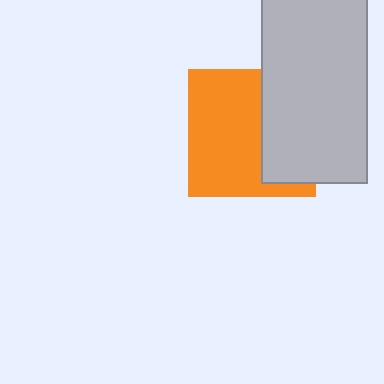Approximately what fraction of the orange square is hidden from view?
Roughly 38% of the orange square is hidden behind the light gray rectangle.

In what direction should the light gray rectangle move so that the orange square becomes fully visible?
The light gray rectangle should move right. That is the shortest direction to clear the overlap and leave the orange square fully visible.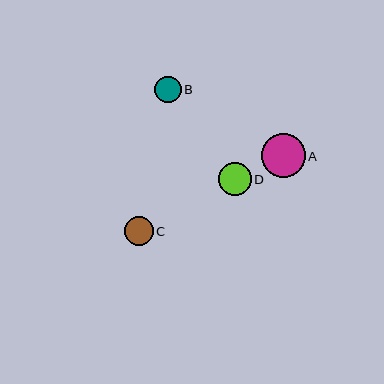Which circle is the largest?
Circle A is the largest with a size of approximately 44 pixels.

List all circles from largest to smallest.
From largest to smallest: A, D, C, B.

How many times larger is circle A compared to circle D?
Circle A is approximately 1.3 times the size of circle D.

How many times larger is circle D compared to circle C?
Circle D is approximately 1.1 times the size of circle C.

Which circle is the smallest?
Circle B is the smallest with a size of approximately 27 pixels.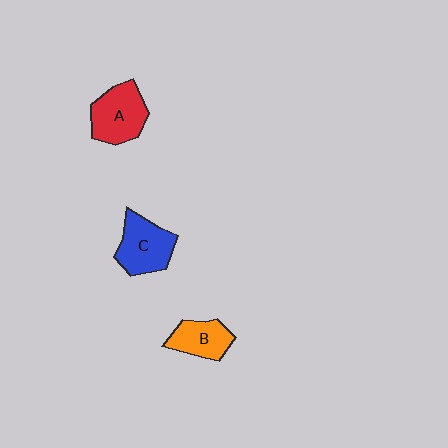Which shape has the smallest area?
Shape B (orange).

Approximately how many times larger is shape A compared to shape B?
Approximately 1.4 times.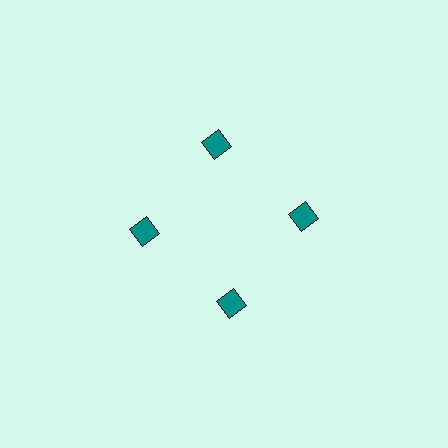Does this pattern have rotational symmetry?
Yes, this pattern has 4-fold rotational symmetry. It looks the same after rotating 90 degrees around the center.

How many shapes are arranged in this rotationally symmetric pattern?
There are 4 shapes, arranged in 4 groups of 1.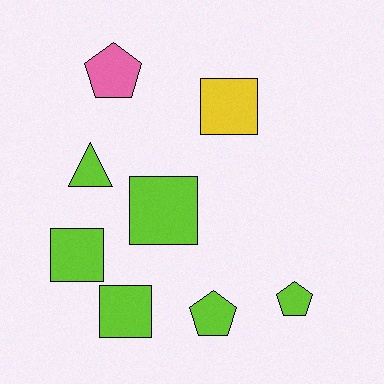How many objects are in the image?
There are 8 objects.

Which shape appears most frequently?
Square, with 4 objects.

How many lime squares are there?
There are 3 lime squares.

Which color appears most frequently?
Lime, with 6 objects.